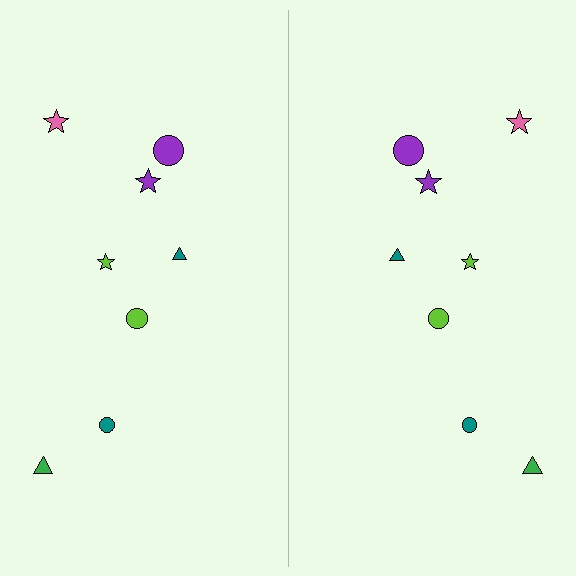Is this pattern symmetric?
Yes, this pattern has bilateral (reflection) symmetry.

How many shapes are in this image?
There are 16 shapes in this image.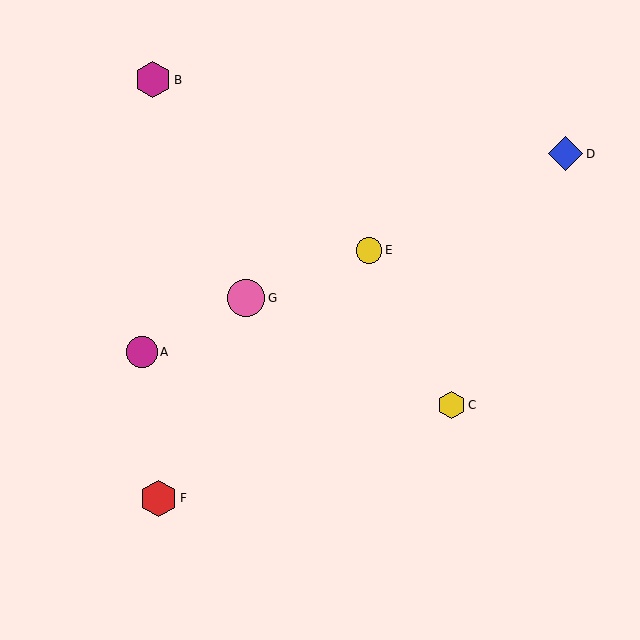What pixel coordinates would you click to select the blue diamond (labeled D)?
Click at (566, 154) to select the blue diamond D.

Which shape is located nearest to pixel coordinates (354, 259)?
The yellow circle (labeled E) at (369, 250) is nearest to that location.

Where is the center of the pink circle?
The center of the pink circle is at (246, 298).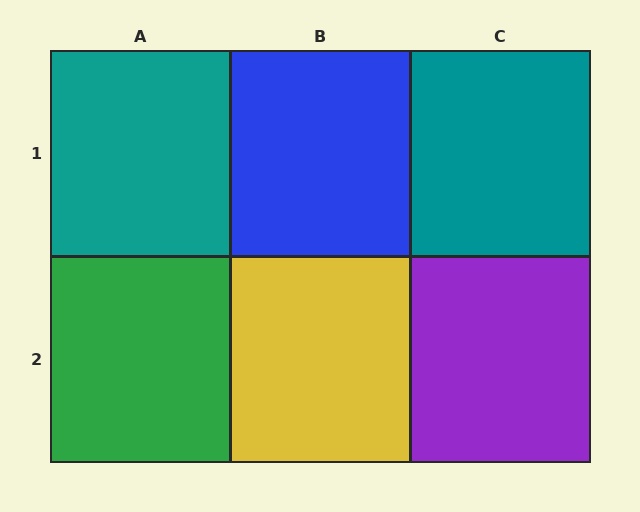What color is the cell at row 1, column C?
Teal.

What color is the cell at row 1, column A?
Teal.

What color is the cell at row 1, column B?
Blue.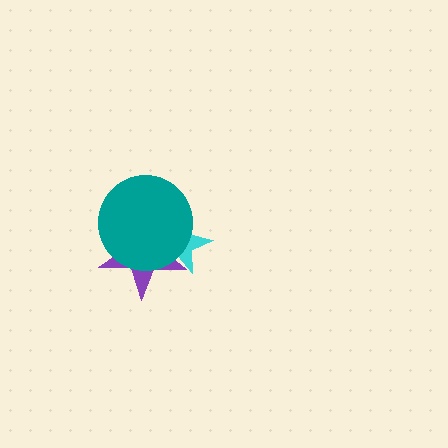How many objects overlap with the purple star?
2 objects overlap with the purple star.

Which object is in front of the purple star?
The teal circle is in front of the purple star.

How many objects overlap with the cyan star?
2 objects overlap with the cyan star.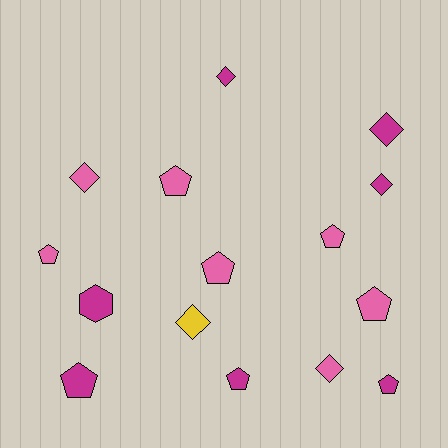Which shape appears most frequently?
Pentagon, with 8 objects.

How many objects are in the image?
There are 15 objects.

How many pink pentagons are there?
There are 5 pink pentagons.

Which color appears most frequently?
Pink, with 7 objects.